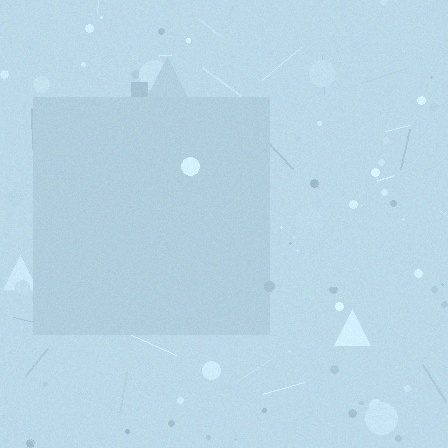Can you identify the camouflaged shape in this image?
The camouflaged shape is a square.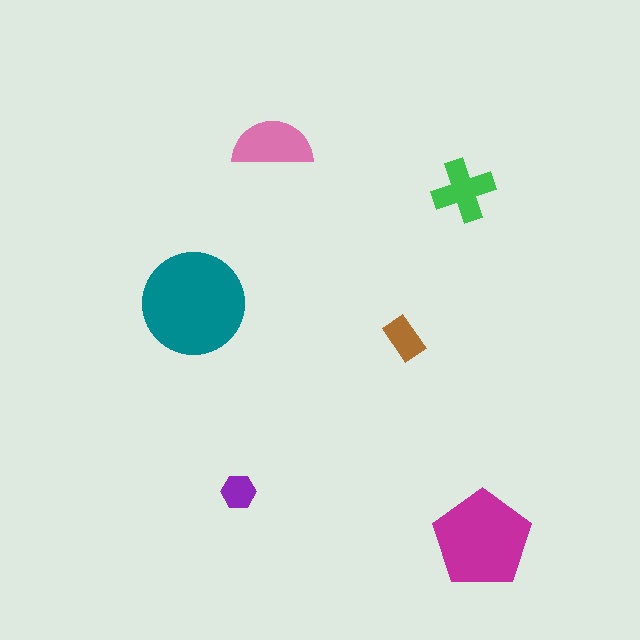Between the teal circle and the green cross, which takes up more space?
The teal circle.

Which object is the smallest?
The purple hexagon.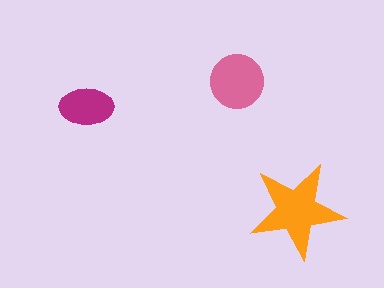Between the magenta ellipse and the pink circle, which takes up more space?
The pink circle.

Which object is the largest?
The orange star.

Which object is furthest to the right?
The orange star is rightmost.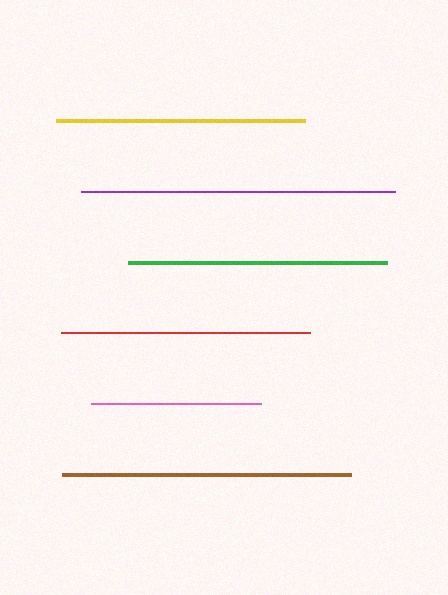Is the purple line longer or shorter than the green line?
The purple line is longer than the green line.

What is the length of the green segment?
The green segment is approximately 260 pixels long.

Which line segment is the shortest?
The pink line is the shortest at approximately 170 pixels.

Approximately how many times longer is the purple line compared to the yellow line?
The purple line is approximately 1.3 times the length of the yellow line.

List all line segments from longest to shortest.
From longest to shortest: purple, brown, green, yellow, red, pink.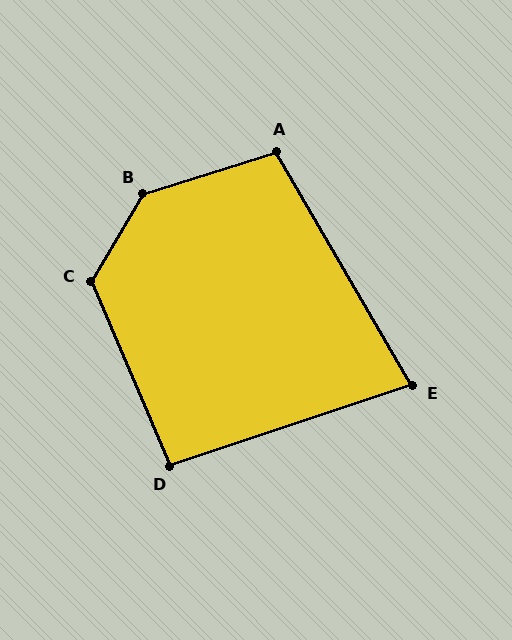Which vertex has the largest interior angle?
B, at approximately 138 degrees.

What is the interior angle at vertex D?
Approximately 95 degrees (approximately right).